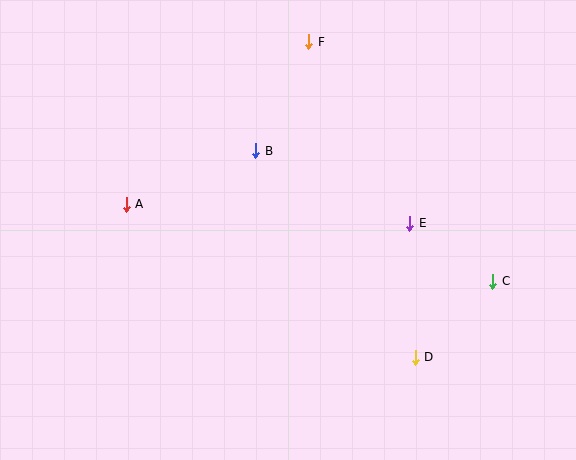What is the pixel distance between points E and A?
The distance between E and A is 284 pixels.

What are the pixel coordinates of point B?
Point B is at (256, 151).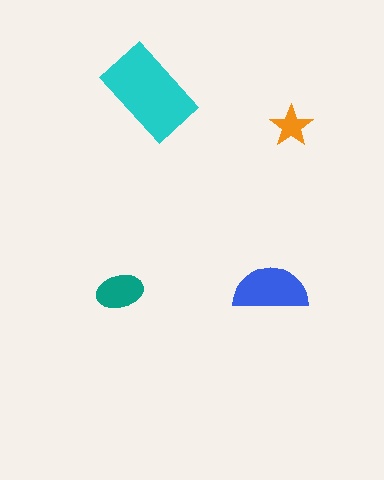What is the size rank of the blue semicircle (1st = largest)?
2nd.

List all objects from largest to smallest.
The cyan rectangle, the blue semicircle, the teal ellipse, the orange star.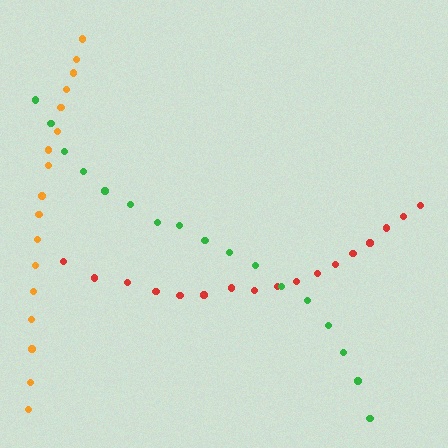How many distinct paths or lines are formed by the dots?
There are 3 distinct paths.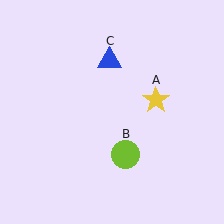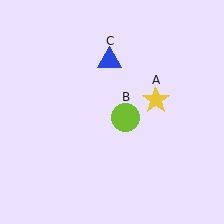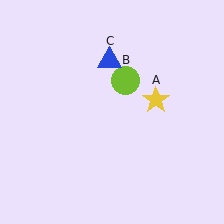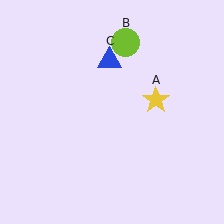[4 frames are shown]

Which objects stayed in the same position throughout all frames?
Yellow star (object A) and blue triangle (object C) remained stationary.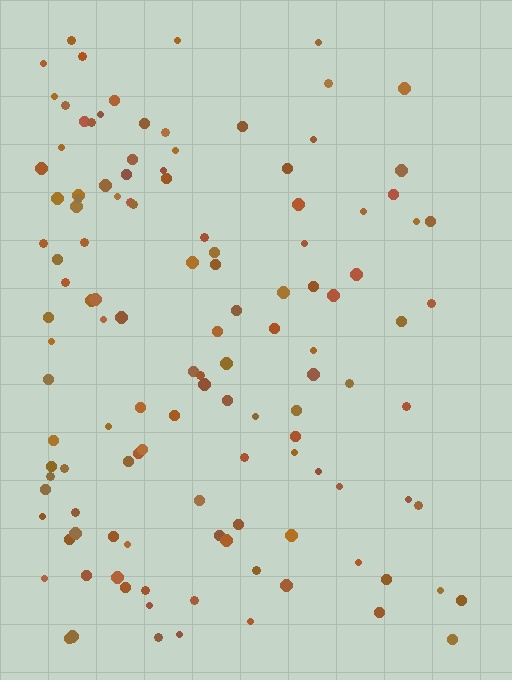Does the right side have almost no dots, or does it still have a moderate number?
Still a moderate number, just noticeably fewer than the left.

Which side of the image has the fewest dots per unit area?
The right.